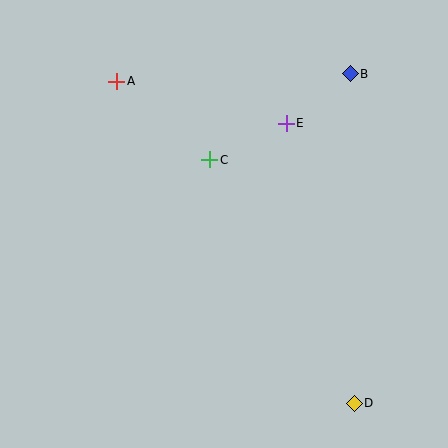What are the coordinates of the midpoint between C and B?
The midpoint between C and B is at (280, 117).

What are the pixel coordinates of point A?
Point A is at (117, 81).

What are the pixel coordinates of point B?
Point B is at (350, 74).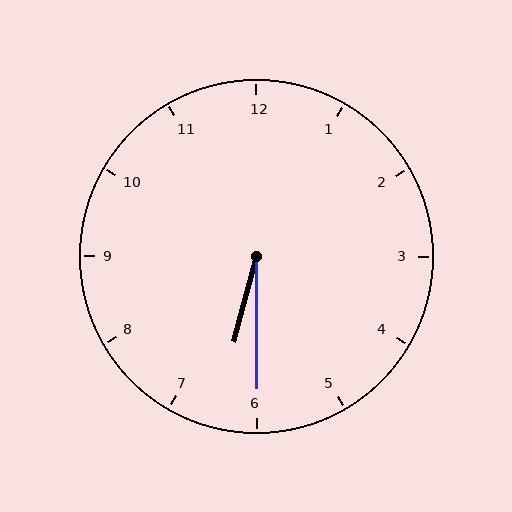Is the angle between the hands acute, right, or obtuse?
It is acute.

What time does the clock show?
6:30.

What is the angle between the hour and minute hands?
Approximately 15 degrees.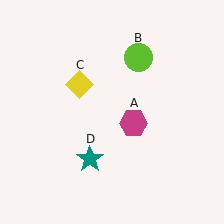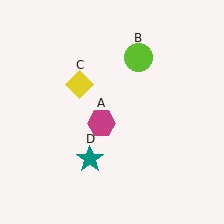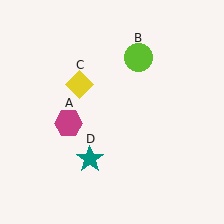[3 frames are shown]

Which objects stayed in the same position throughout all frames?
Lime circle (object B) and yellow diamond (object C) and teal star (object D) remained stationary.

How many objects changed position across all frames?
1 object changed position: magenta hexagon (object A).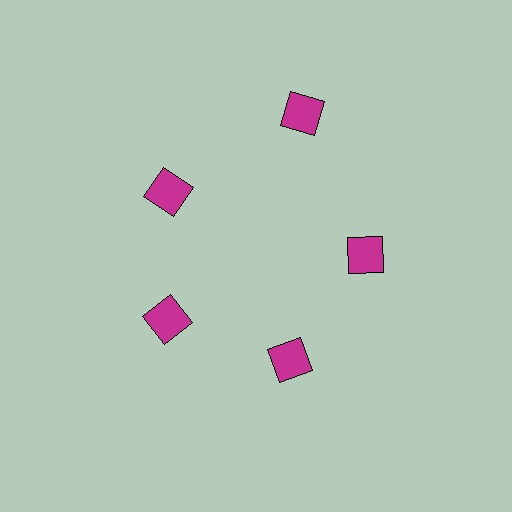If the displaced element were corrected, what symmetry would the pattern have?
It would have 5-fold rotational symmetry — the pattern would map onto itself every 72 degrees.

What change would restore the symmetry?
The symmetry would be restored by moving it inward, back onto the ring so that all 5 squares sit at equal angles and equal distance from the center.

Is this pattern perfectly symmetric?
No. The 5 magenta squares are arranged in a ring, but one element near the 1 o'clock position is pushed outward from the center, breaking the 5-fold rotational symmetry.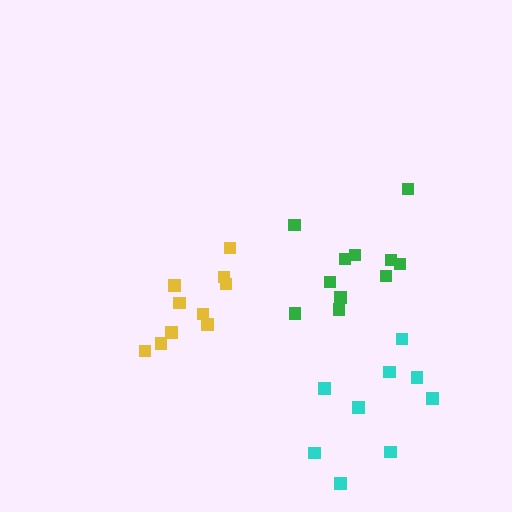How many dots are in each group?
Group 1: 11 dots, Group 2: 10 dots, Group 3: 9 dots (30 total).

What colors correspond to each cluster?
The clusters are colored: green, yellow, cyan.